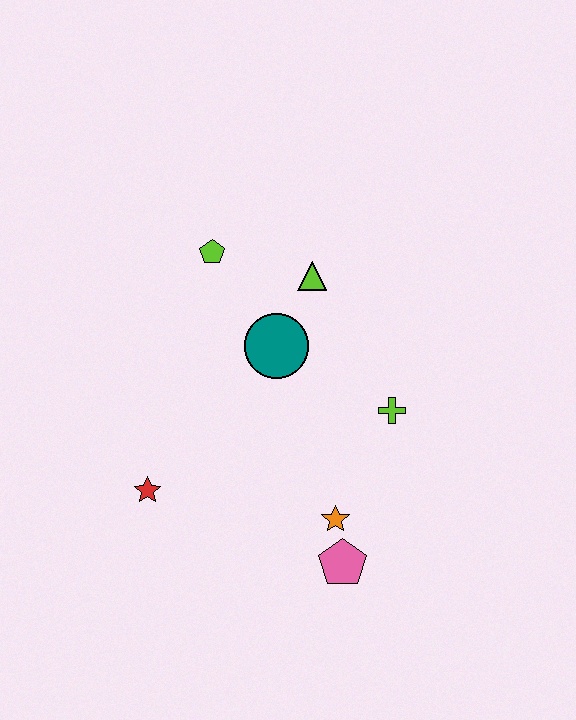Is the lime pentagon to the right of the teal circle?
No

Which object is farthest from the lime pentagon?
The pink pentagon is farthest from the lime pentagon.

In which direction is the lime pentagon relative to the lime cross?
The lime pentagon is to the left of the lime cross.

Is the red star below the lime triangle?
Yes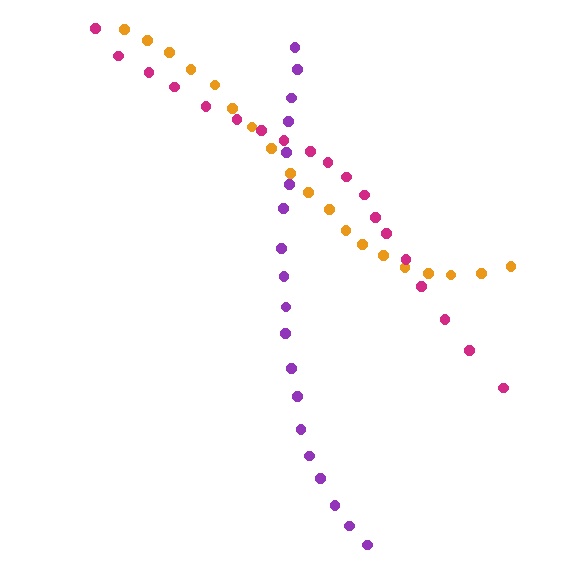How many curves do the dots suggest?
There are 3 distinct paths.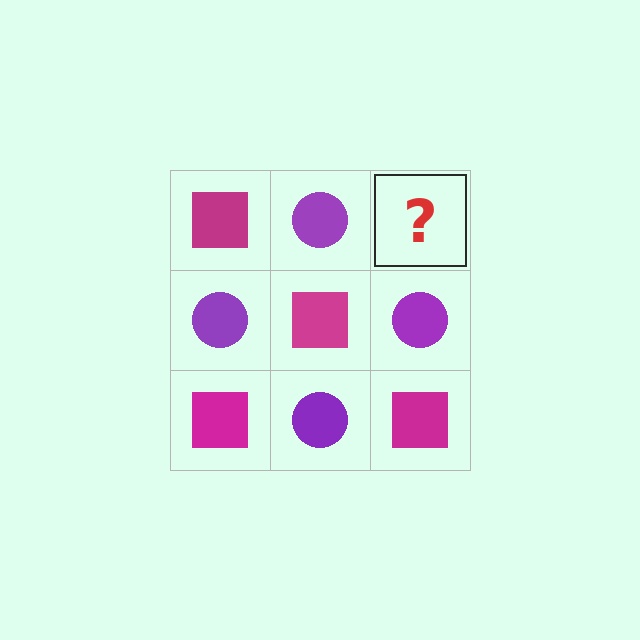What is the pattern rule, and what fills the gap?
The rule is that it alternates magenta square and purple circle in a checkerboard pattern. The gap should be filled with a magenta square.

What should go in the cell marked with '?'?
The missing cell should contain a magenta square.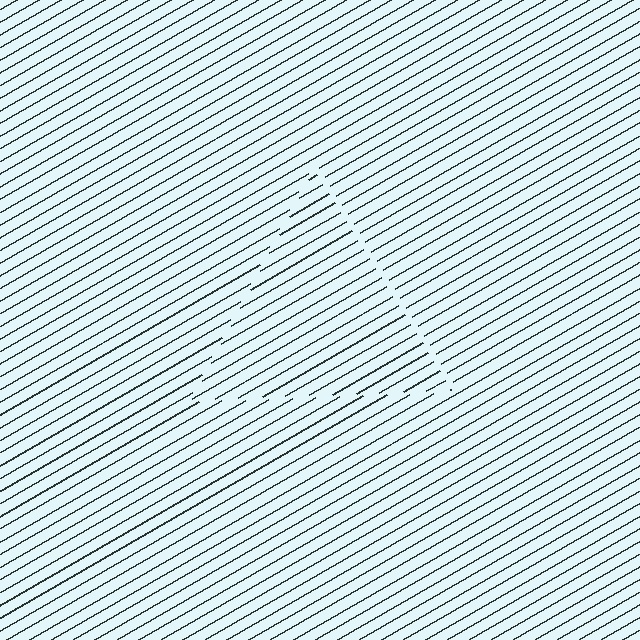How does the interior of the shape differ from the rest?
The interior of the shape contains the same grating, shifted by half a period — the contour is defined by the phase discontinuity where line-ends from the inner and outer gratings abut.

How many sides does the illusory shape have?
3 sides — the line-ends trace a triangle.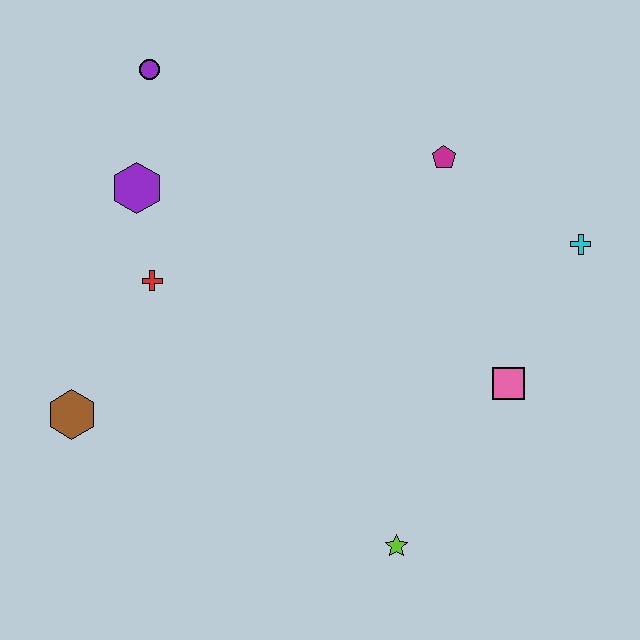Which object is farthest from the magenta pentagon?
The brown hexagon is farthest from the magenta pentagon.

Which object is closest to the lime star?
The pink square is closest to the lime star.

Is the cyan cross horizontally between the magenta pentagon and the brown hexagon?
No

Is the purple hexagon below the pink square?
No